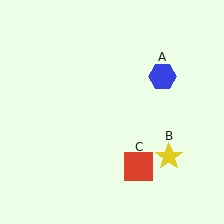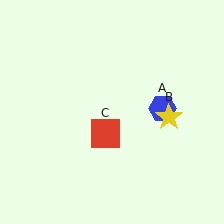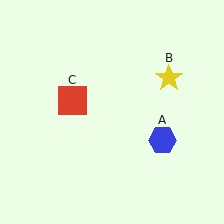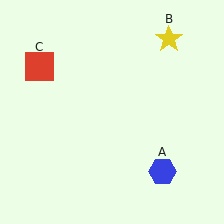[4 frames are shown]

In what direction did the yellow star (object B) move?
The yellow star (object B) moved up.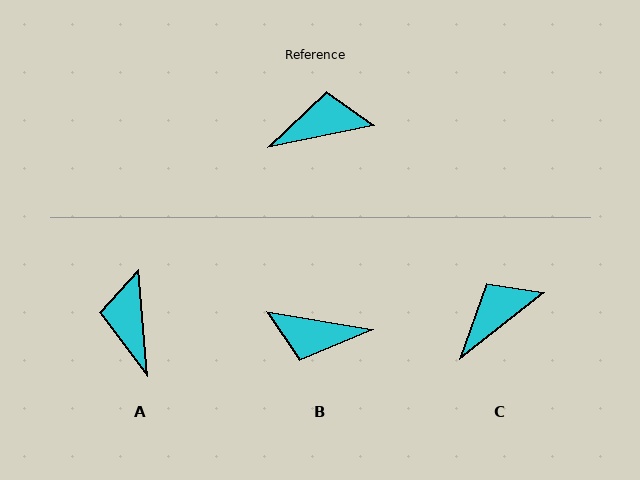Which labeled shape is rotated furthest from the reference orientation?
B, about 159 degrees away.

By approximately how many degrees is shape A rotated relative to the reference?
Approximately 83 degrees counter-clockwise.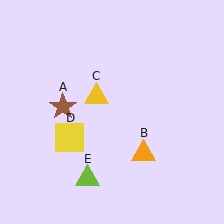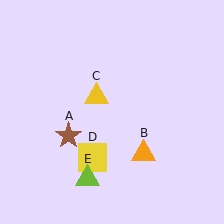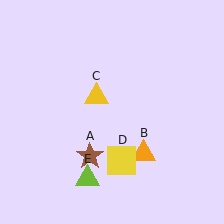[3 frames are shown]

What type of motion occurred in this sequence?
The brown star (object A), yellow square (object D) rotated counterclockwise around the center of the scene.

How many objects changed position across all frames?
2 objects changed position: brown star (object A), yellow square (object D).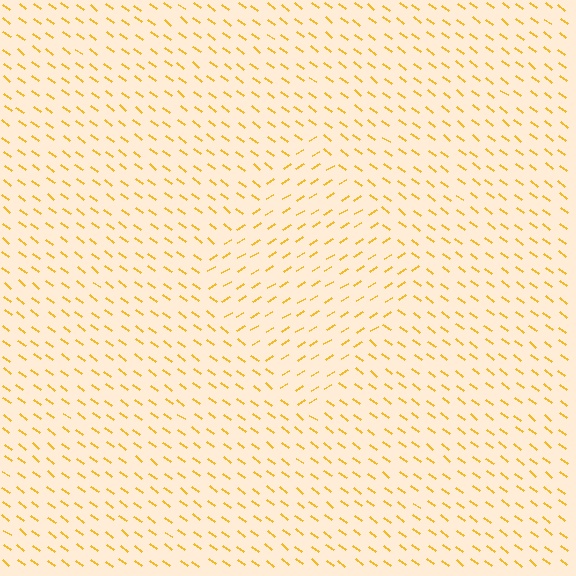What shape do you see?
I see a diamond.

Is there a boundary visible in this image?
Yes, there is a texture boundary formed by a change in line orientation.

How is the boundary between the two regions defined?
The boundary is defined purely by a change in line orientation (approximately 69 degrees difference). All lines are the same color and thickness.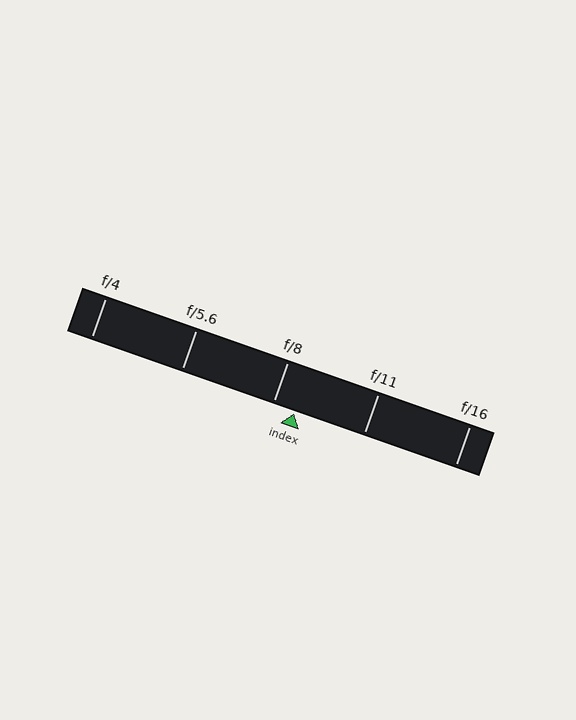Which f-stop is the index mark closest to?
The index mark is closest to f/8.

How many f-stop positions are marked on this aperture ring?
There are 5 f-stop positions marked.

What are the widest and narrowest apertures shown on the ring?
The widest aperture shown is f/4 and the narrowest is f/16.